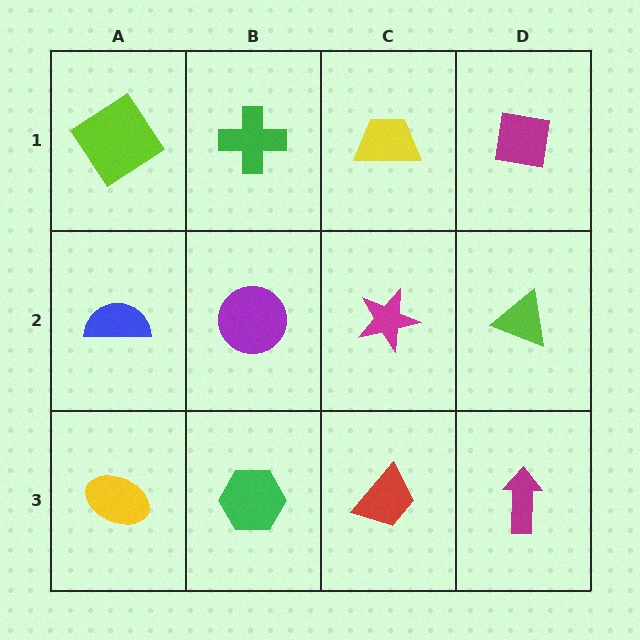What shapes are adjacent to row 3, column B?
A purple circle (row 2, column B), a yellow ellipse (row 3, column A), a red trapezoid (row 3, column C).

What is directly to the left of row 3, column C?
A green hexagon.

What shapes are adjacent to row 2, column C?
A yellow trapezoid (row 1, column C), a red trapezoid (row 3, column C), a purple circle (row 2, column B), a lime triangle (row 2, column D).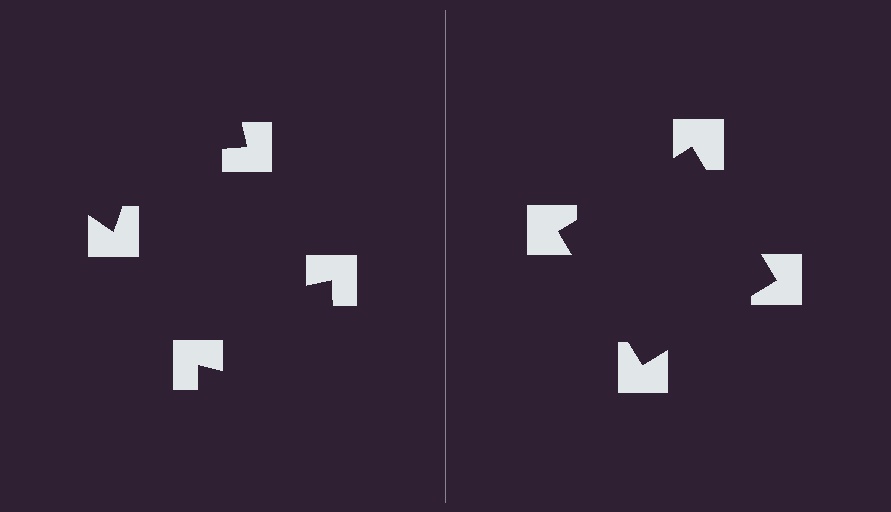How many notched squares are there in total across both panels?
8 — 4 on each side.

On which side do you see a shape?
An illusory square appears on the right side. On the left side the wedge cuts are rotated, so no coherent shape forms.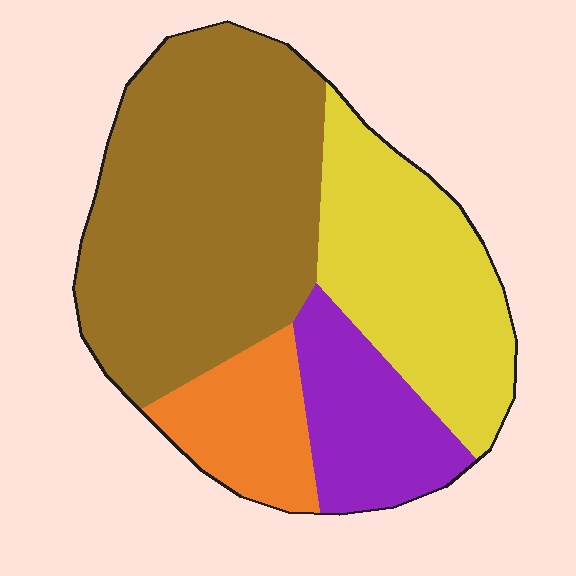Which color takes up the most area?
Brown, at roughly 45%.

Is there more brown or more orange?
Brown.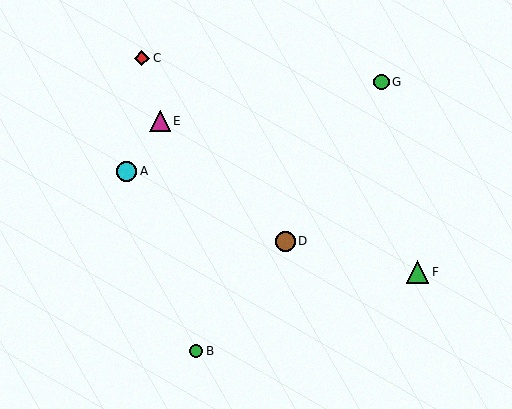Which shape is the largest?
The green triangle (labeled F) is the largest.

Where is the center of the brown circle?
The center of the brown circle is at (285, 241).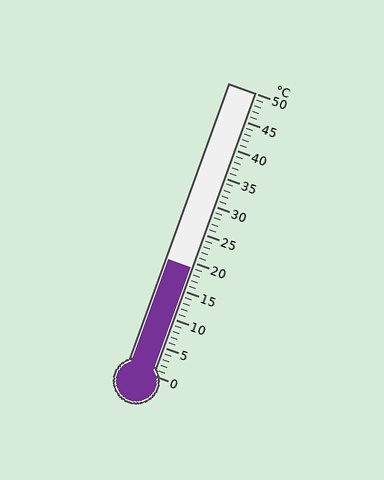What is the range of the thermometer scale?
The thermometer scale ranges from 0°C to 50°C.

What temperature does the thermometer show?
The thermometer shows approximately 19°C.